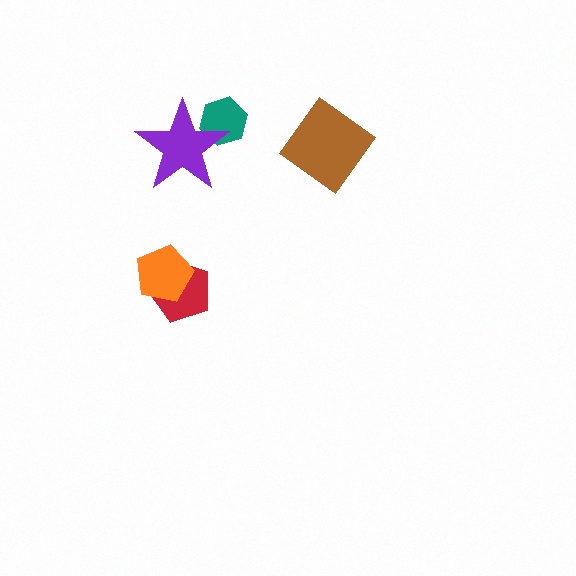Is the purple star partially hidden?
No, no other shape covers it.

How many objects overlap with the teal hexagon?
1 object overlaps with the teal hexagon.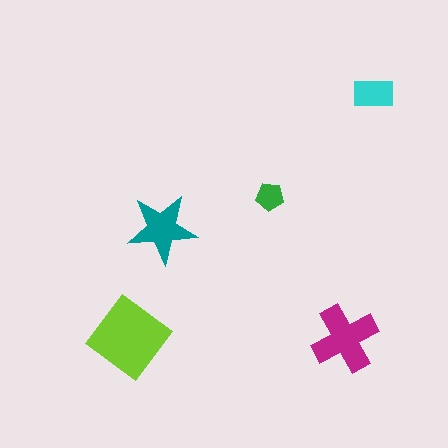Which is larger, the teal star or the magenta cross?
The magenta cross.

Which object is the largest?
The lime diamond.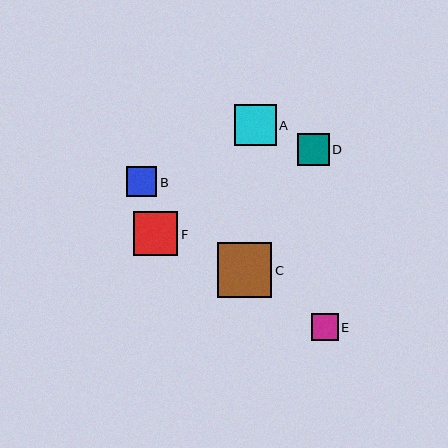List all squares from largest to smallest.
From largest to smallest: C, F, A, D, B, E.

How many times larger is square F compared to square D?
Square F is approximately 1.4 times the size of square D.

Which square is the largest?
Square C is the largest with a size of approximately 55 pixels.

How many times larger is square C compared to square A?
Square C is approximately 1.3 times the size of square A.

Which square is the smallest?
Square E is the smallest with a size of approximately 27 pixels.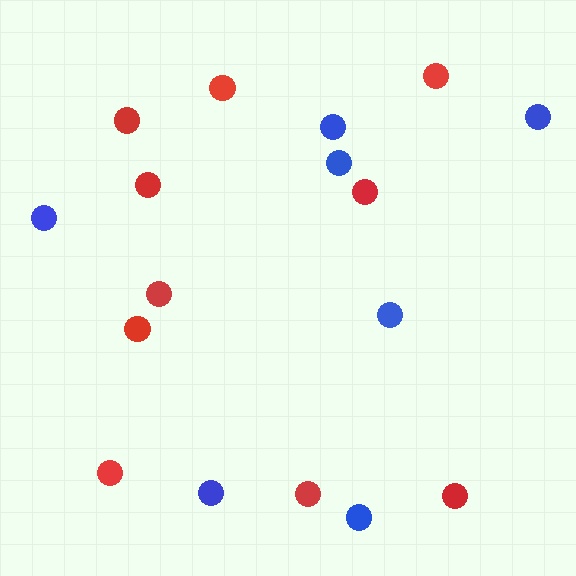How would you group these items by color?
There are 2 groups: one group of blue circles (7) and one group of red circles (10).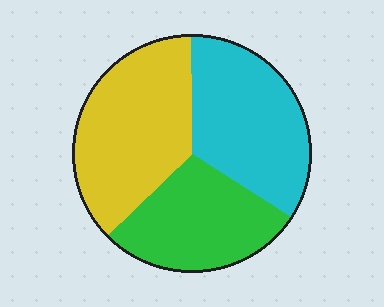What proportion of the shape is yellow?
Yellow covers roughly 35% of the shape.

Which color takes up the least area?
Green, at roughly 30%.